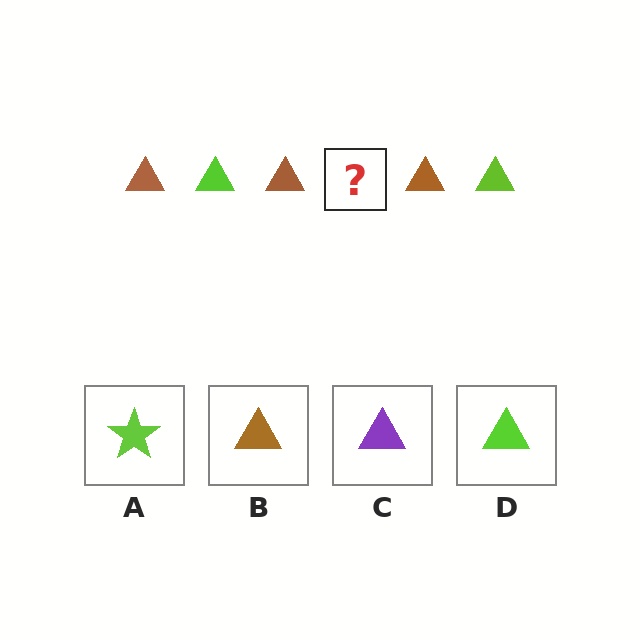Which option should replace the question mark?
Option D.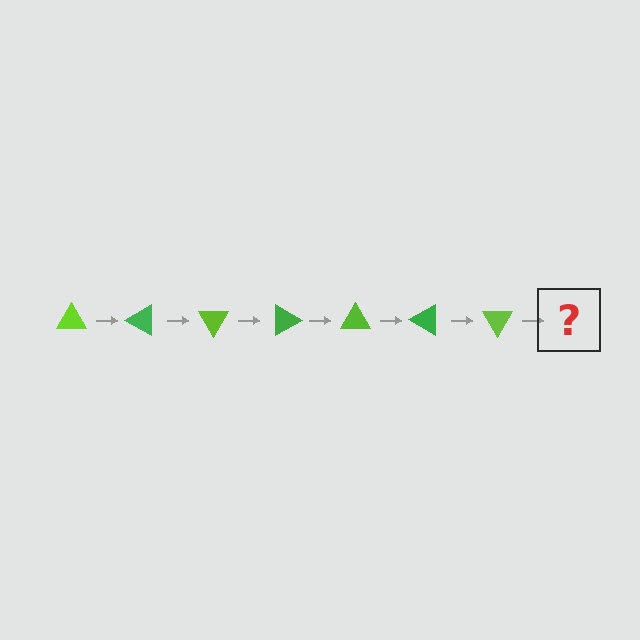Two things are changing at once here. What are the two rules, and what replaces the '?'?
The two rules are that it rotates 30 degrees each step and the color cycles through lime and green. The '?' should be a green triangle, rotated 210 degrees from the start.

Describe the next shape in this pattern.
It should be a green triangle, rotated 210 degrees from the start.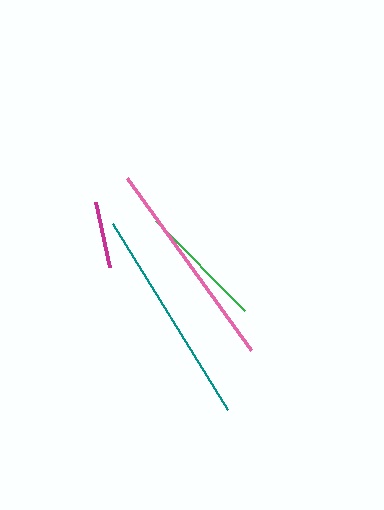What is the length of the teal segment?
The teal segment is approximately 219 pixels long.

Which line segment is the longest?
The teal line is the longest at approximately 219 pixels.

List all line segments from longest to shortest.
From longest to shortest: teal, pink, green, magenta.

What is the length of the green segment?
The green segment is approximately 127 pixels long.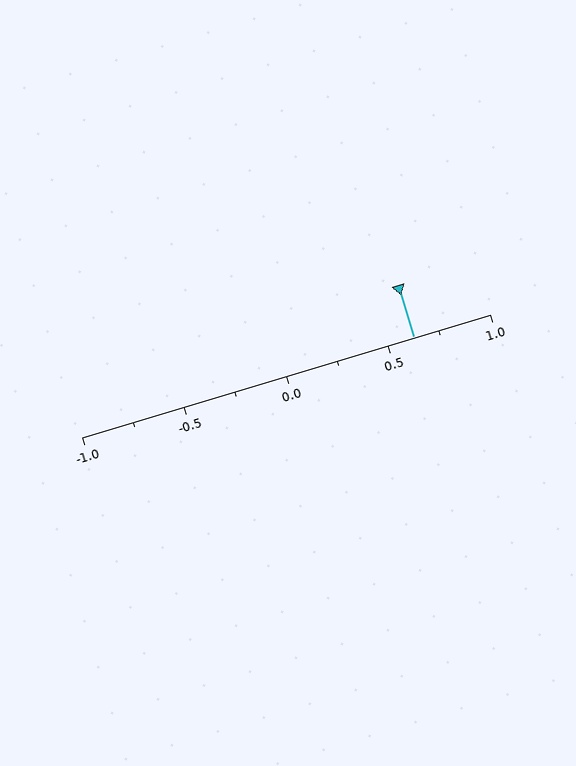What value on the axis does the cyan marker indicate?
The marker indicates approximately 0.62.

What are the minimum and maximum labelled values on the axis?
The axis runs from -1.0 to 1.0.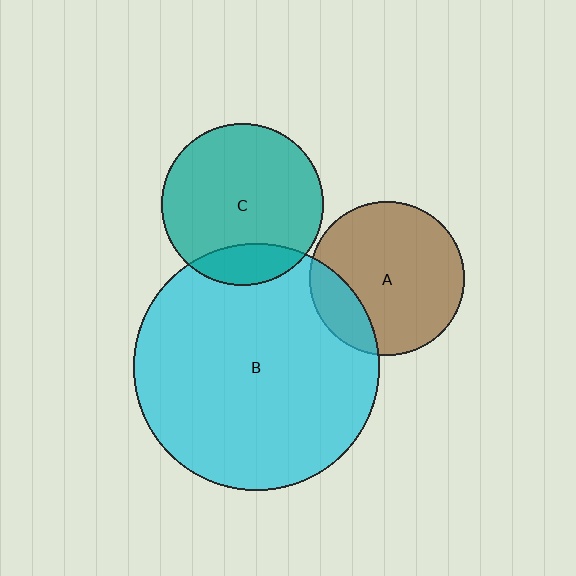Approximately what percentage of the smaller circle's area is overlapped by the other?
Approximately 20%.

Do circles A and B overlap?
Yes.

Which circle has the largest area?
Circle B (cyan).